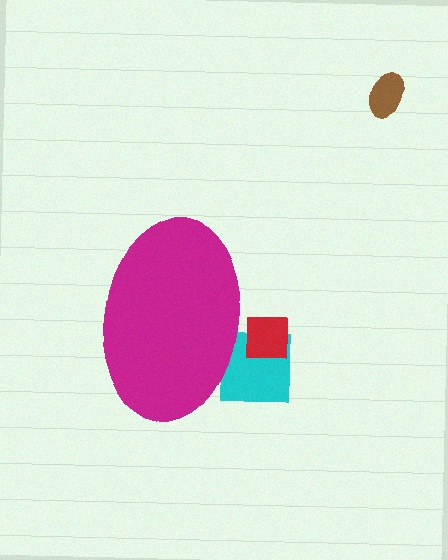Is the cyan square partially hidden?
Yes, the cyan square is partially hidden behind the magenta ellipse.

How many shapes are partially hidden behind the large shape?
2 shapes are partially hidden.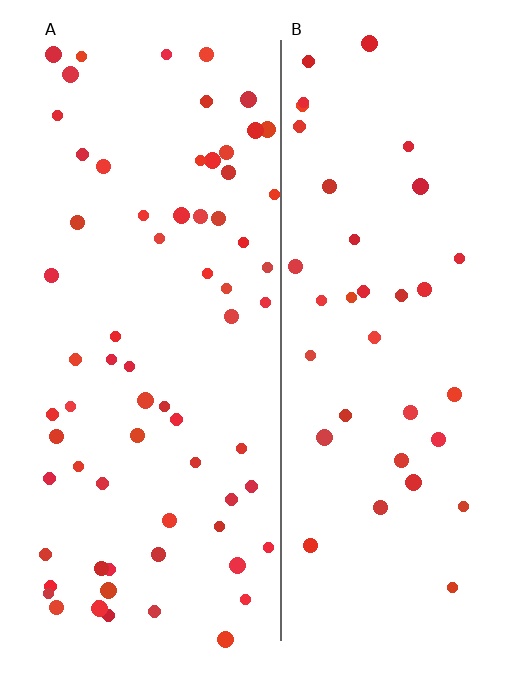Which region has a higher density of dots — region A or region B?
A (the left).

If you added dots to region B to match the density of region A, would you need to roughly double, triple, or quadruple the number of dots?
Approximately double.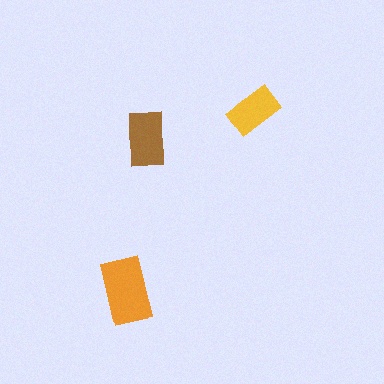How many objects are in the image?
There are 3 objects in the image.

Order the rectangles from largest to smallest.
the orange one, the brown one, the yellow one.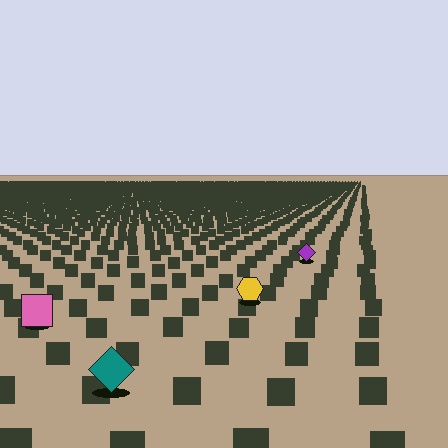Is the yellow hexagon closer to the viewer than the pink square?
No. The pink square is closer — you can tell from the texture gradient: the ground texture is coarser near it.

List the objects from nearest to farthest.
From nearest to farthest: the teal diamond, the pink square, the yellow hexagon, the purple diamond.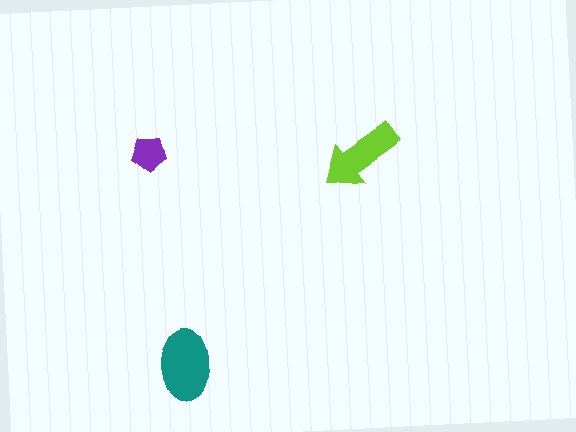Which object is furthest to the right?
The lime arrow is rightmost.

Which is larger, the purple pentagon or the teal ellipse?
The teal ellipse.